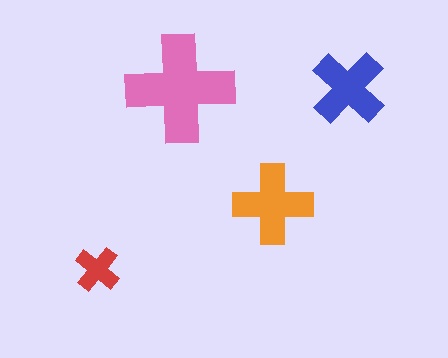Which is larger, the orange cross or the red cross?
The orange one.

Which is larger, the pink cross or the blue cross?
The pink one.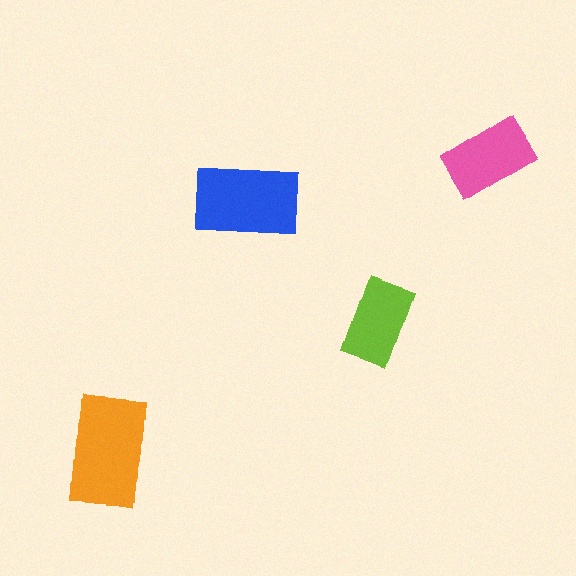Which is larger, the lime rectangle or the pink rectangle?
The pink one.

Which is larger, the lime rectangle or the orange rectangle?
The orange one.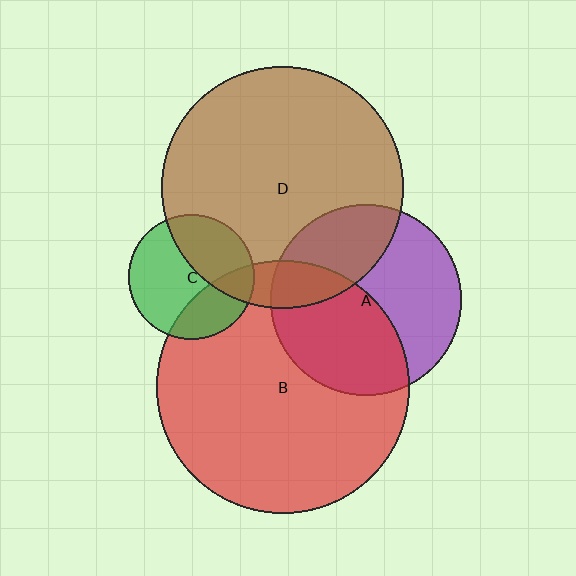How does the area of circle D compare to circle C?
Approximately 3.7 times.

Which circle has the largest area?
Circle B (red).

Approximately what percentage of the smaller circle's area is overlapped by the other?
Approximately 40%.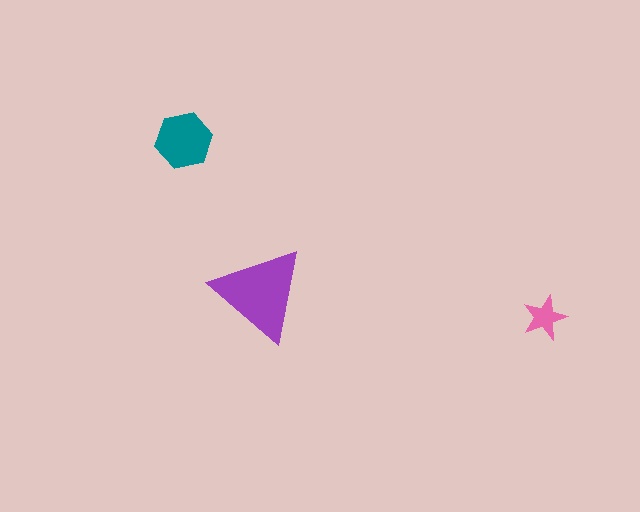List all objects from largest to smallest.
The purple triangle, the teal hexagon, the pink star.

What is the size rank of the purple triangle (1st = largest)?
1st.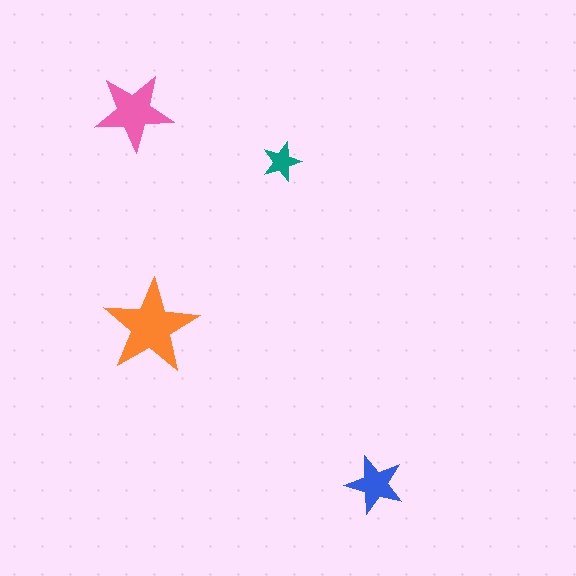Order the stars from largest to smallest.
the orange one, the pink one, the blue one, the teal one.